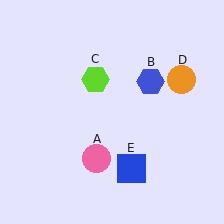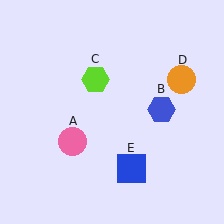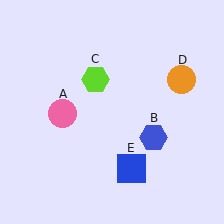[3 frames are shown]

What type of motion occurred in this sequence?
The pink circle (object A), blue hexagon (object B) rotated clockwise around the center of the scene.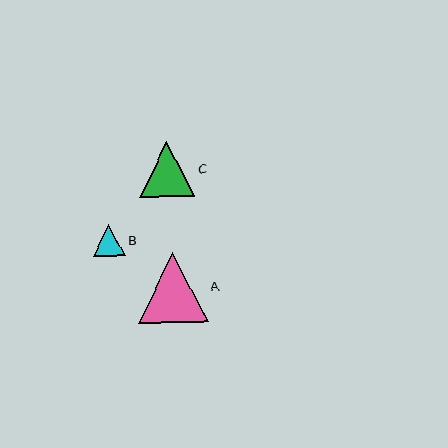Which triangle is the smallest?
Triangle B is the smallest with a size of approximately 32 pixels.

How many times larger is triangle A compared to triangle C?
Triangle A is approximately 1.3 times the size of triangle C.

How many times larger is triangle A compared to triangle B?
Triangle A is approximately 2.2 times the size of triangle B.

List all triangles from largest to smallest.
From largest to smallest: A, C, B.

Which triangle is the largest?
Triangle A is the largest with a size of approximately 70 pixels.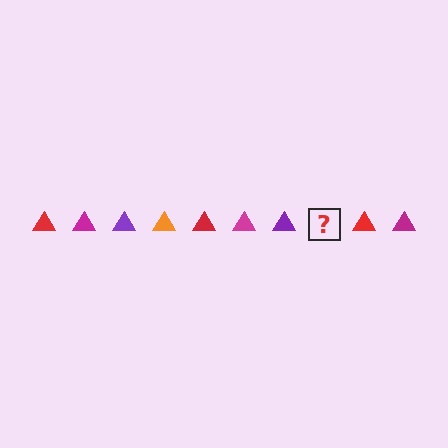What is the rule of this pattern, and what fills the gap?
The rule is that the pattern cycles through red, magenta, purple, orange triangles. The gap should be filled with an orange triangle.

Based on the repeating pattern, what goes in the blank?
The blank should be an orange triangle.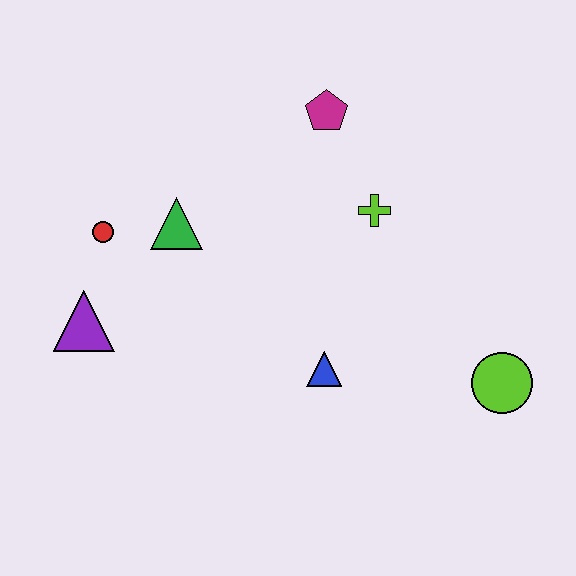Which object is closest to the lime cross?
The magenta pentagon is closest to the lime cross.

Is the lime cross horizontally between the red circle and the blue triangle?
No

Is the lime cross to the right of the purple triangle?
Yes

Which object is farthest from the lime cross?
The purple triangle is farthest from the lime cross.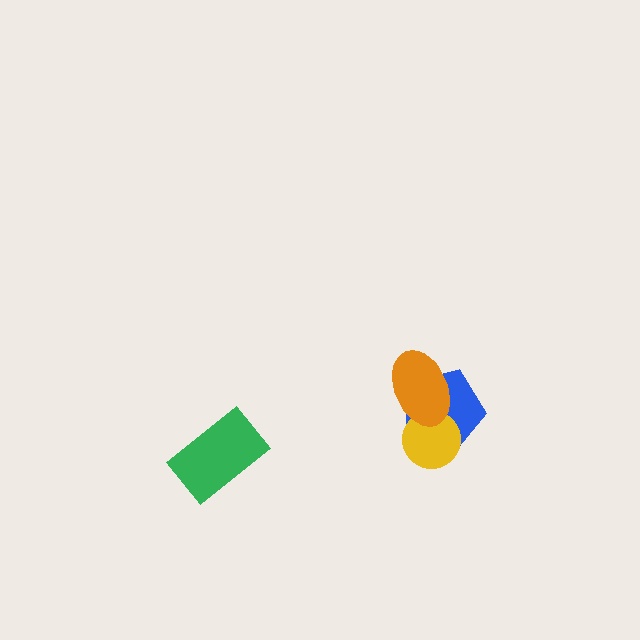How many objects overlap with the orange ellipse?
2 objects overlap with the orange ellipse.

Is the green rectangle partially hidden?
No, no other shape covers it.